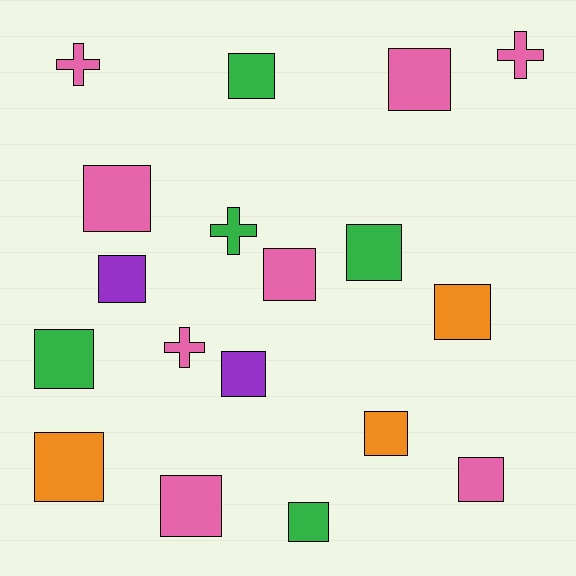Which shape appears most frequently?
Square, with 14 objects.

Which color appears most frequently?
Pink, with 8 objects.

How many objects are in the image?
There are 18 objects.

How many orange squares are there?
There are 3 orange squares.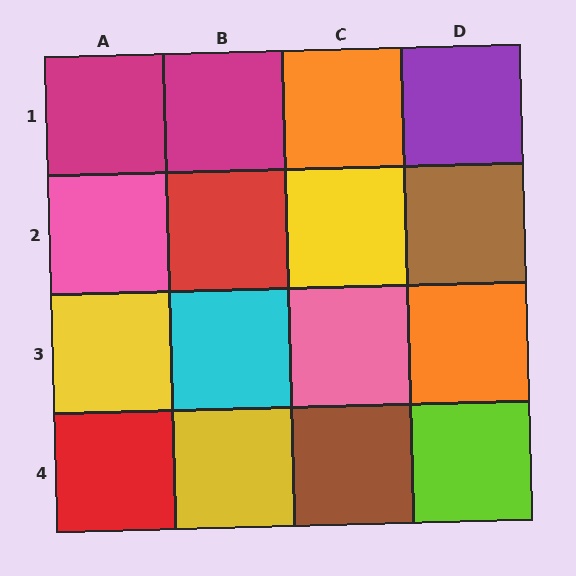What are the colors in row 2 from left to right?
Pink, red, yellow, brown.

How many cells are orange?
2 cells are orange.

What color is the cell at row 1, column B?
Magenta.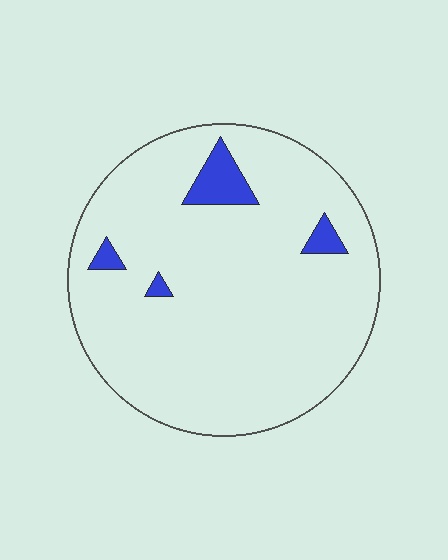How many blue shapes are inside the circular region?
4.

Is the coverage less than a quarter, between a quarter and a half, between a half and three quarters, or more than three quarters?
Less than a quarter.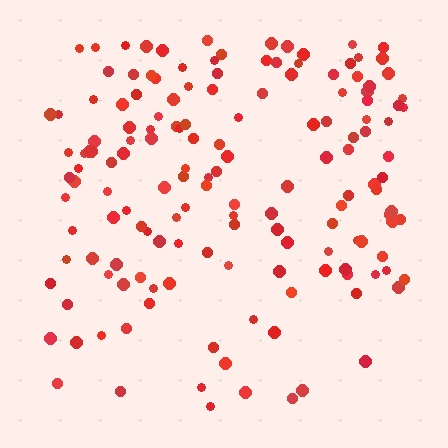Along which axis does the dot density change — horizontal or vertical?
Vertical.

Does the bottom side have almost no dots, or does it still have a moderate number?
Still a moderate number, just noticeably fewer than the top.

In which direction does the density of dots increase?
From bottom to top, with the top side densest.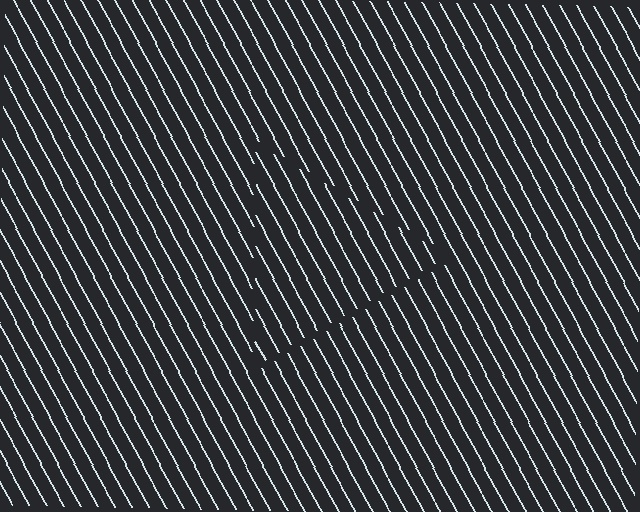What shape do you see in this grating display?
An illusory triangle. The interior of the shape contains the same grating, shifted by half a period — the contour is defined by the phase discontinuity where line-ends from the inner and outer gratings abut.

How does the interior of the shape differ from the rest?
The interior of the shape contains the same grating, shifted by half a period — the contour is defined by the phase discontinuity where line-ends from the inner and outer gratings abut.